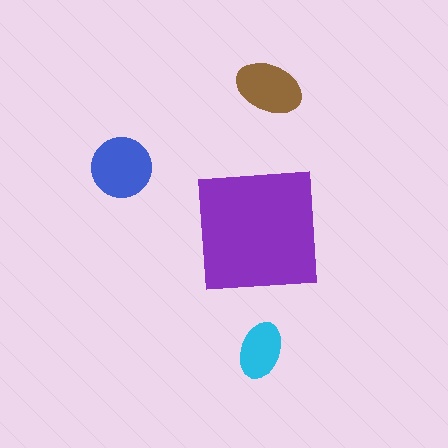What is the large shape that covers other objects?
A purple square.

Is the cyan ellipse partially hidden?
No, the cyan ellipse is fully visible.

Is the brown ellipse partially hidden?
No, the brown ellipse is fully visible.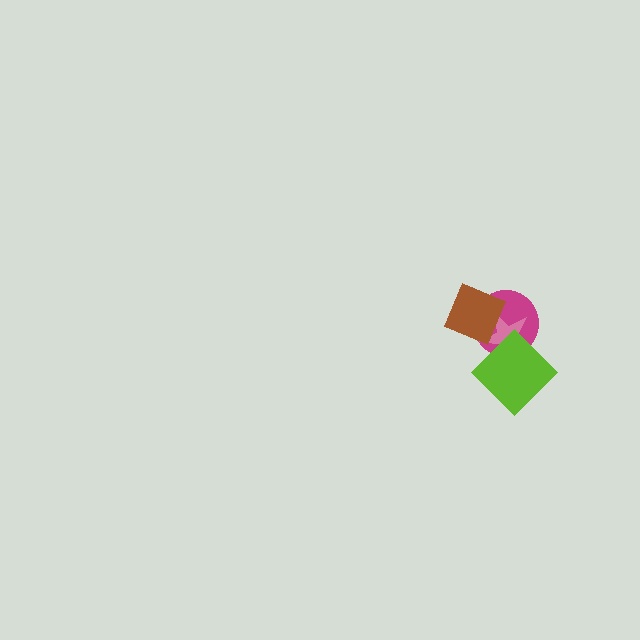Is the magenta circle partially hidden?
Yes, it is partially covered by another shape.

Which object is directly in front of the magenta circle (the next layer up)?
The pink star is directly in front of the magenta circle.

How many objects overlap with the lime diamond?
2 objects overlap with the lime diamond.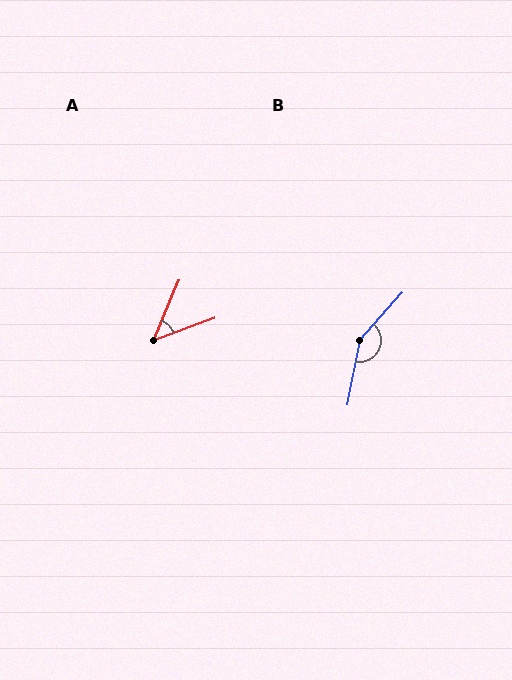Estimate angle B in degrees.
Approximately 149 degrees.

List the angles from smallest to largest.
A (47°), B (149°).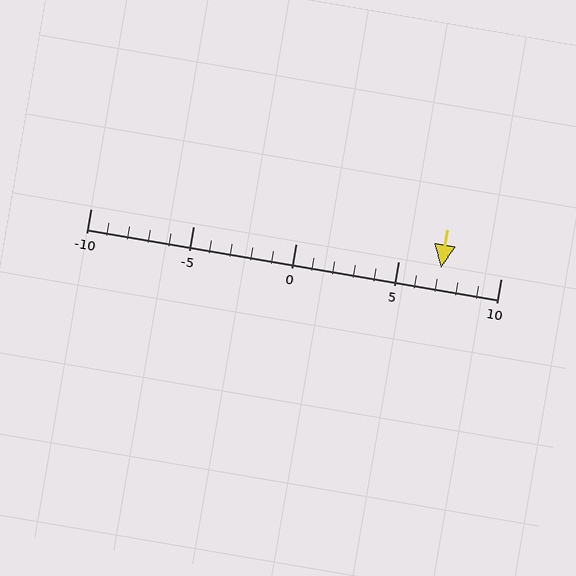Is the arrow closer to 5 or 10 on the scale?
The arrow is closer to 5.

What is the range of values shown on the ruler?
The ruler shows values from -10 to 10.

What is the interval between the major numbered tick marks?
The major tick marks are spaced 5 units apart.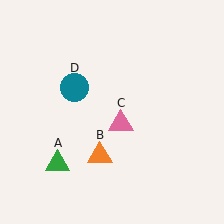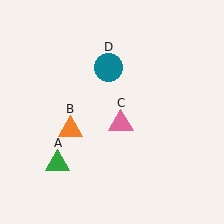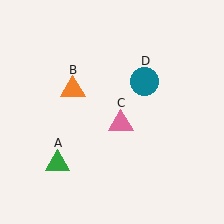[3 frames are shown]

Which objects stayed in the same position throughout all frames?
Green triangle (object A) and pink triangle (object C) remained stationary.